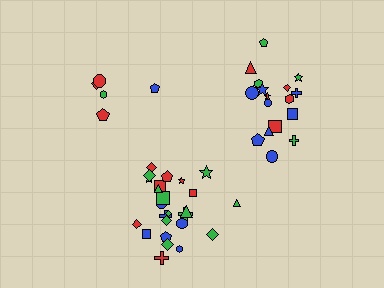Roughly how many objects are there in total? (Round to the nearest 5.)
Roughly 50 objects in total.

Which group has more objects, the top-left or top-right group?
The top-right group.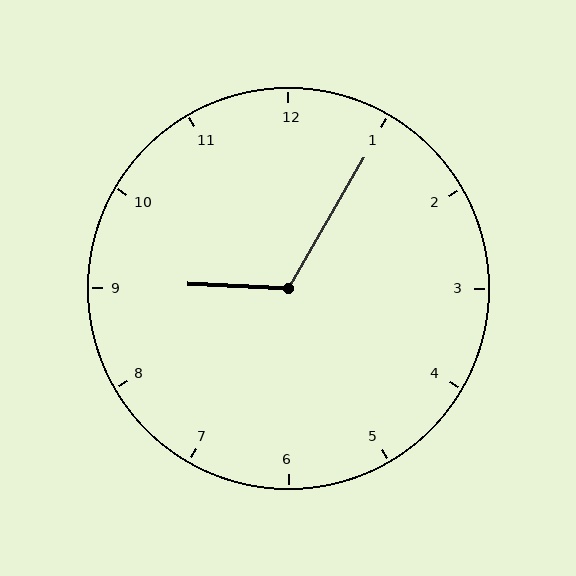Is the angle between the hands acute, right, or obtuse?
It is obtuse.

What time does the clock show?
9:05.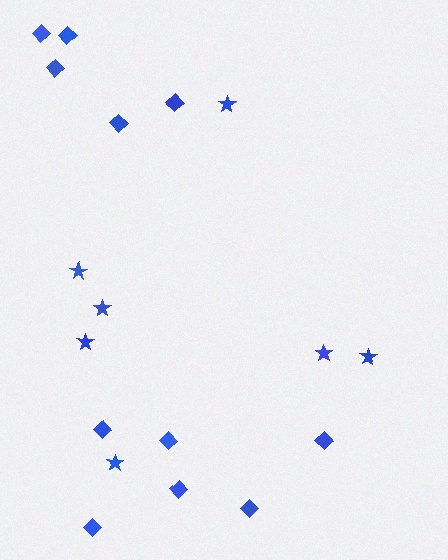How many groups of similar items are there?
There are 2 groups: one group of diamonds (11) and one group of stars (7).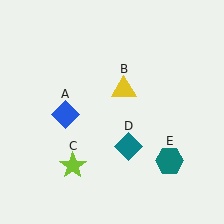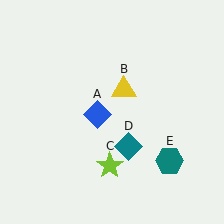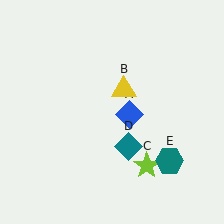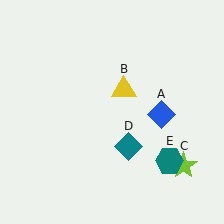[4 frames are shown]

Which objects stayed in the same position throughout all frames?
Yellow triangle (object B) and teal diamond (object D) and teal hexagon (object E) remained stationary.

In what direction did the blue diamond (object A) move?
The blue diamond (object A) moved right.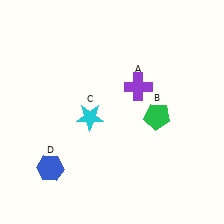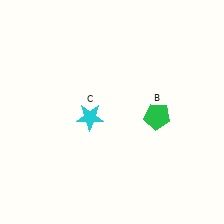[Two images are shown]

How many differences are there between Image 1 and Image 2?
There are 2 differences between the two images.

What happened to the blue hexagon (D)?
The blue hexagon (D) was removed in Image 2. It was in the bottom-left area of Image 1.